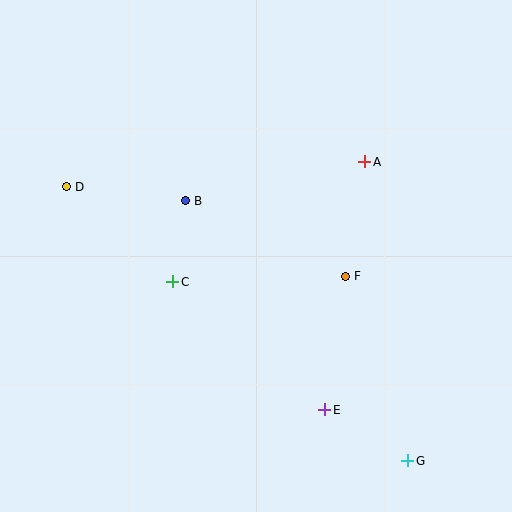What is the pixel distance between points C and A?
The distance between C and A is 226 pixels.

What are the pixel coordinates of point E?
Point E is at (325, 410).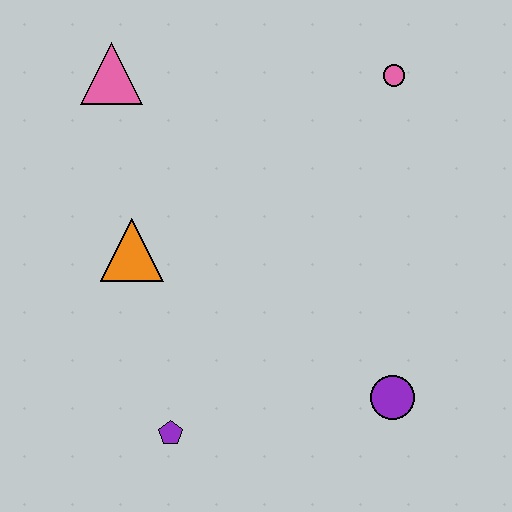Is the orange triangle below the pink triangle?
Yes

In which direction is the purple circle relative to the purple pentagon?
The purple circle is to the right of the purple pentagon.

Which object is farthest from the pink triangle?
The purple circle is farthest from the pink triangle.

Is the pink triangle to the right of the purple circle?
No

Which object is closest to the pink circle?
The pink triangle is closest to the pink circle.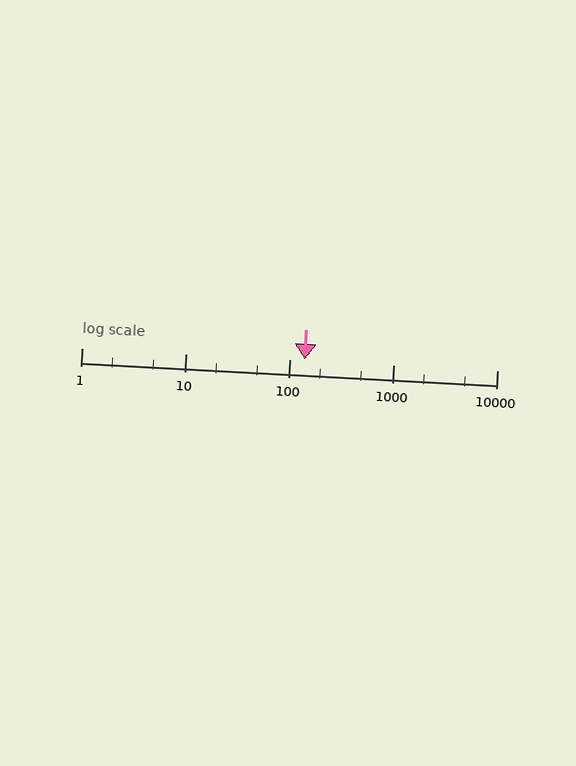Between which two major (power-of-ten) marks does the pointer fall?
The pointer is between 100 and 1000.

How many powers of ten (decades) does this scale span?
The scale spans 4 decades, from 1 to 10000.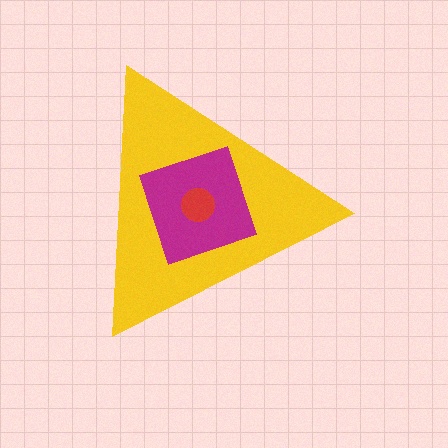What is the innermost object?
The red circle.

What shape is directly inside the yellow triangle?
The magenta diamond.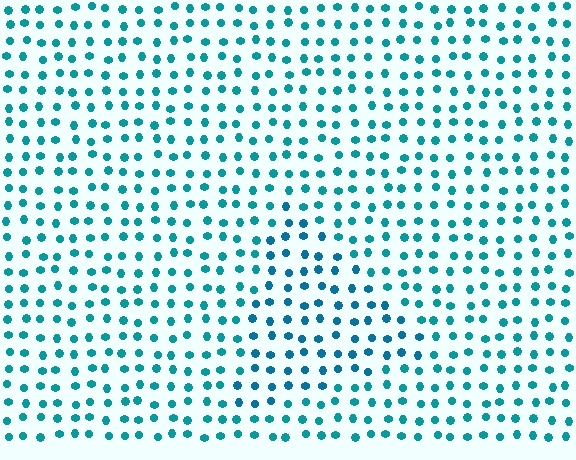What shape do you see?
I see a triangle.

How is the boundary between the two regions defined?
The boundary is defined purely by a slight shift in hue (about 16 degrees). Spacing, size, and orientation are identical on both sides.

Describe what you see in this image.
The image is filled with small teal elements in a uniform arrangement. A triangle-shaped region is visible where the elements are tinted to a slightly different hue, forming a subtle color boundary.